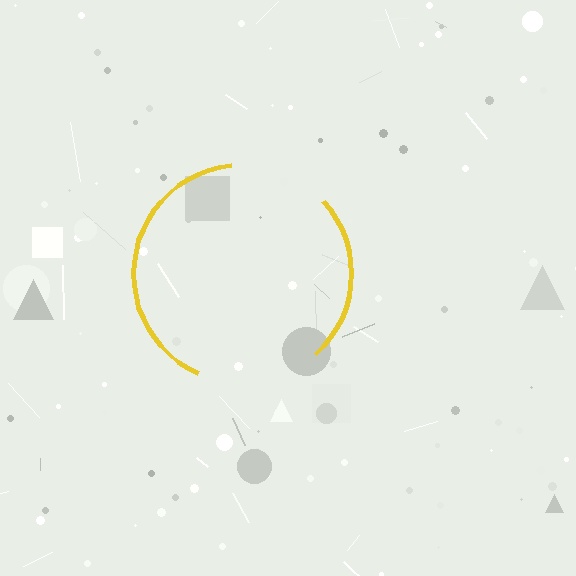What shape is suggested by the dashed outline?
The dashed outline suggests a circle.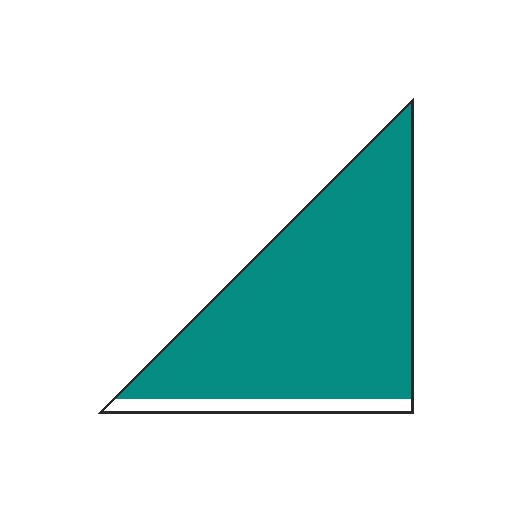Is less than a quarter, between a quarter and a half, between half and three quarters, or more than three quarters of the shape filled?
More than three quarters.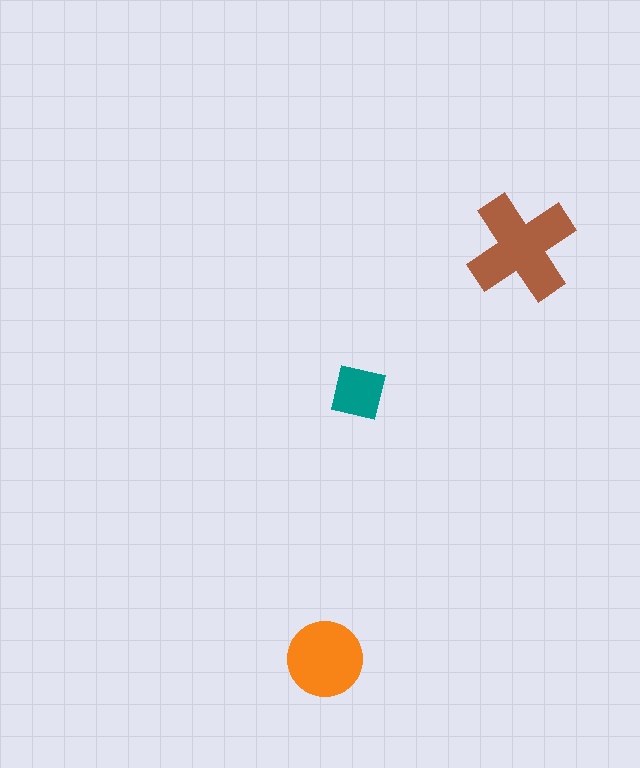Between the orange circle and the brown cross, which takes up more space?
The brown cross.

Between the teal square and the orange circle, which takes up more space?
The orange circle.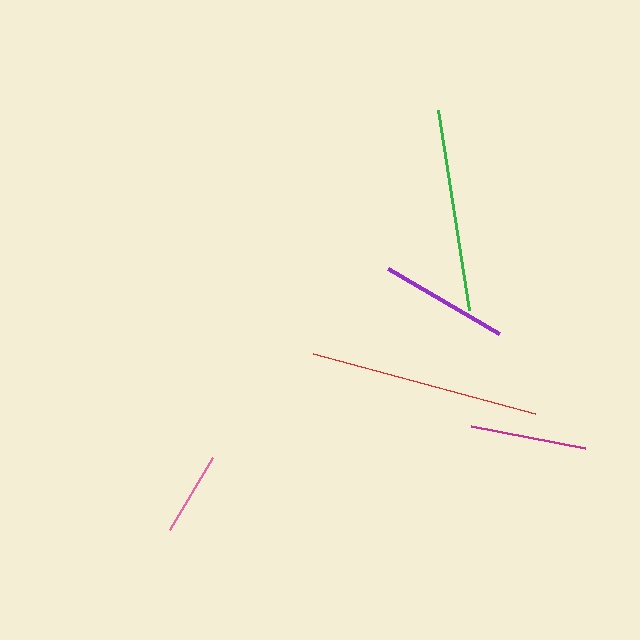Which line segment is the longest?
The red line is the longest at approximately 229 pixels.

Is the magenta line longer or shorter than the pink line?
The magenta line is longer than the pink line.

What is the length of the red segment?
The red segment is approximately 229 pixels long.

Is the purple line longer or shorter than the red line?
The red line is longer than the purple line.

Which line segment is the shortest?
The pink line is the shortest at approximately 83 pixels.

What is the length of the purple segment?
The purple segment is approximately 129 pixels long.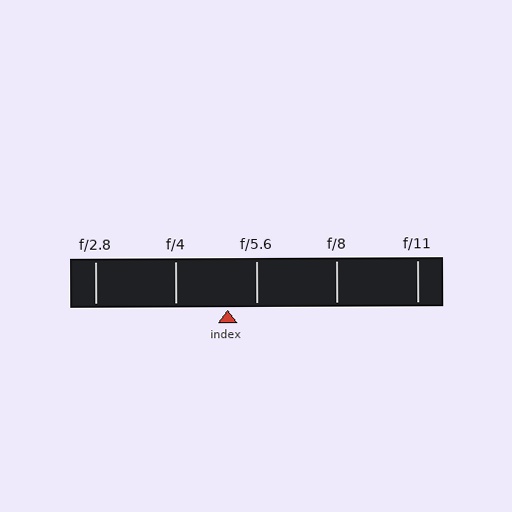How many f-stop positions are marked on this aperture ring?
There are 5 f-stop positions marked.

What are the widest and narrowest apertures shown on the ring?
The widest aperture shown is f/2.8 and the narrowest is f/11.